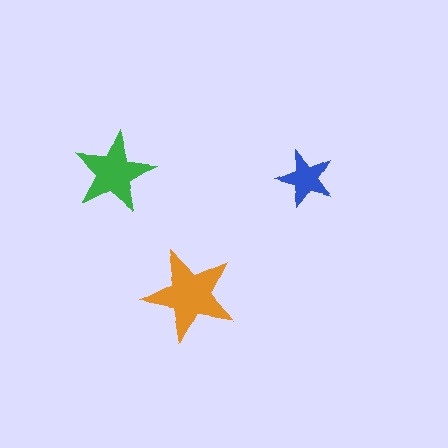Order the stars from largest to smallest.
the orange one, the green one, the blue one.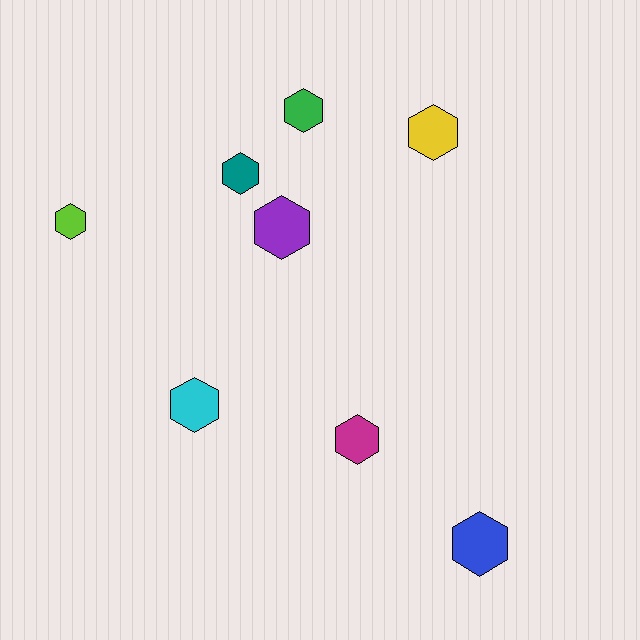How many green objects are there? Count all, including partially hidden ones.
There is 1 green object.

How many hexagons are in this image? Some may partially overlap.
There are 8 hexagons.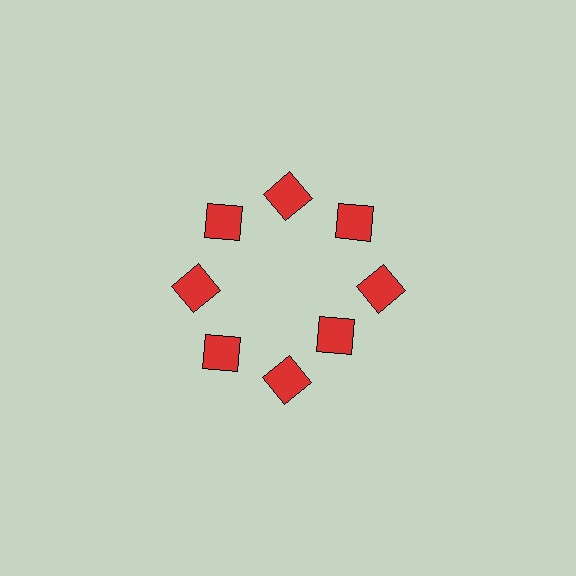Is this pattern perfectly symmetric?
No. The 8 red squares are arranged in a ring, but one element near the 4 o'clock position is pulled inward toward the center, breaking the 8-fold rotational symmetry.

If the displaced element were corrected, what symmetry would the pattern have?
It would have 8-fold rotational symmetry — the pattern would map onto itself every 45 degrees.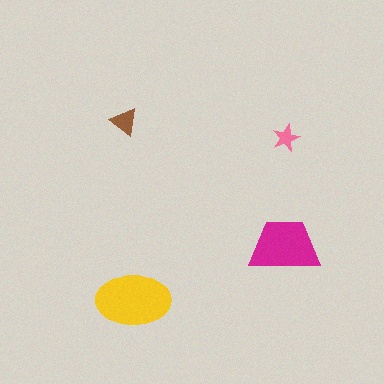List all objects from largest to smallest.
The yellow ellipse, the magenta trapezoid, the brown triangle, the pink star.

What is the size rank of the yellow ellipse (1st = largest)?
1st.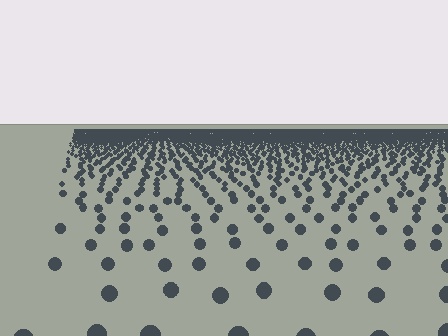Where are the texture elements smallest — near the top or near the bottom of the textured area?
Near the top.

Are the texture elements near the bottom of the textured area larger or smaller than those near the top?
Larger. Near the bottom, elements are closer to the viewer and appear at a bigger on-screen size.